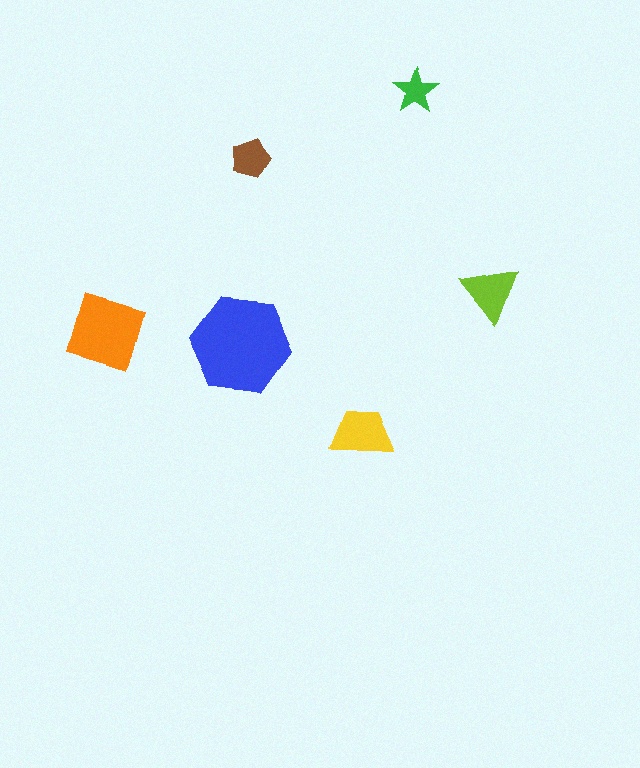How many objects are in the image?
There are 6 objects in the image.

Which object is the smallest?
The green star.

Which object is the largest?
The blue hexagon.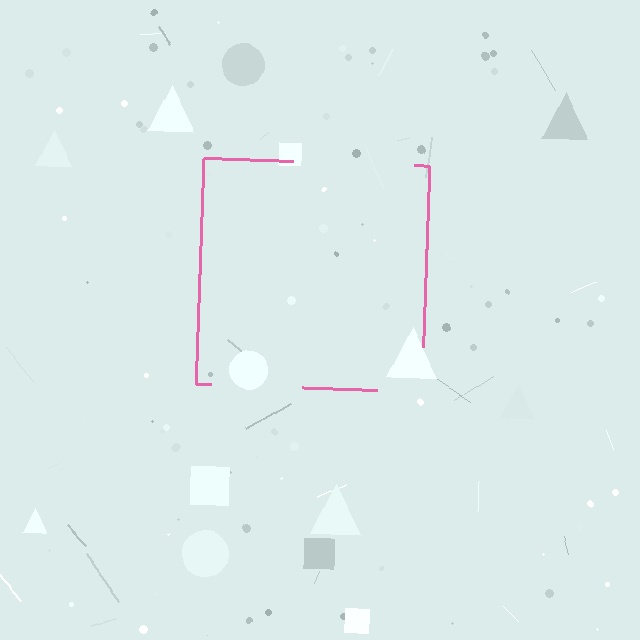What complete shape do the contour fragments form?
The contour fragments form a square.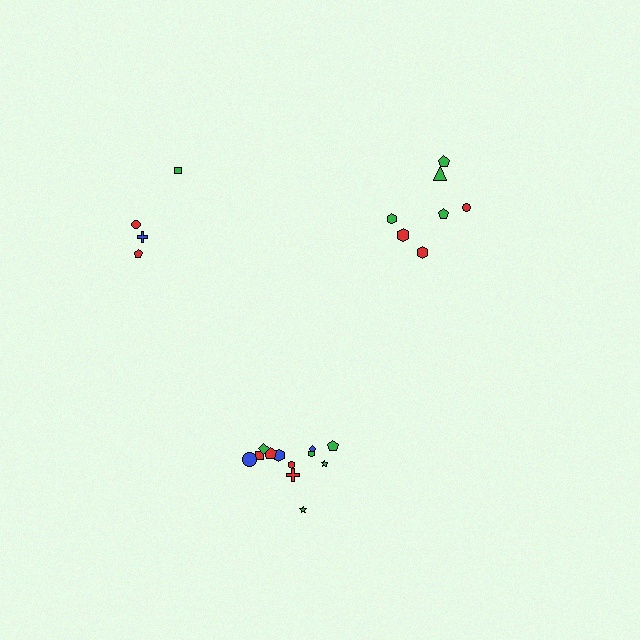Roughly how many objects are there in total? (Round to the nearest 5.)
Roughly 25 objects in total.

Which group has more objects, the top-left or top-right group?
The top-right group.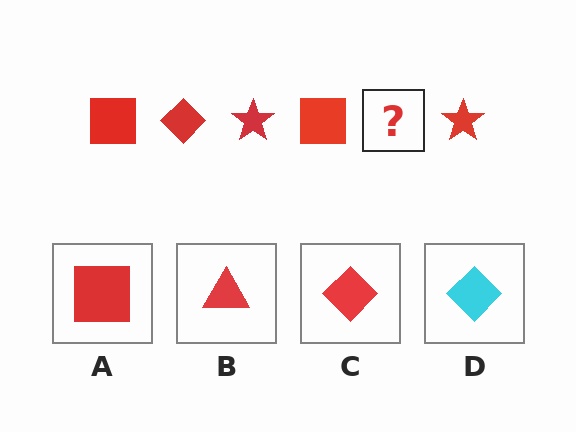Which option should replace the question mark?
Option C.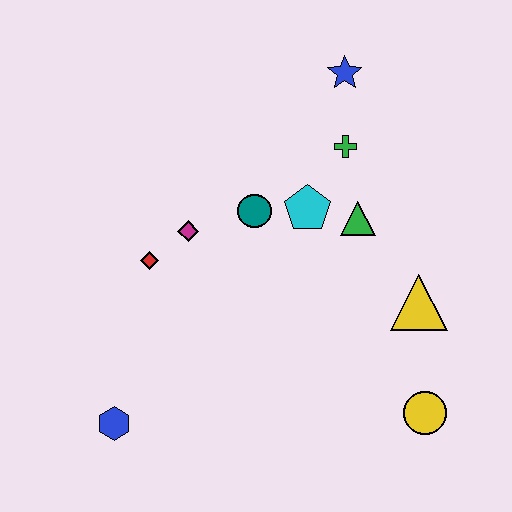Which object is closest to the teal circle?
The cyan pentagon is closest to the teal circle.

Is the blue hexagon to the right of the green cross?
No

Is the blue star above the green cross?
Yes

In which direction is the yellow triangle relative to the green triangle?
The yellow triangle is below the green triangle.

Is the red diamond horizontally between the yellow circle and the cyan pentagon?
No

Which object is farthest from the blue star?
The blue hexagon is farthest from the blue star.